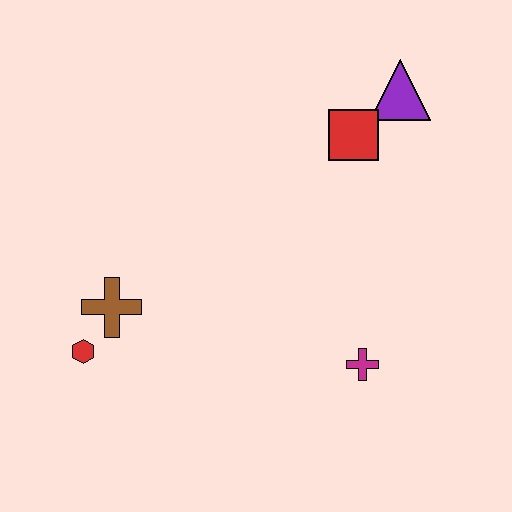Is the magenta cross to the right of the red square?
Yes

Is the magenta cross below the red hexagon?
Yes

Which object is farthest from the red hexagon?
The purple triangle is farthest from the red hexagon.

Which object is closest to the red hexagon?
The brown cross is closest to the red hexagon.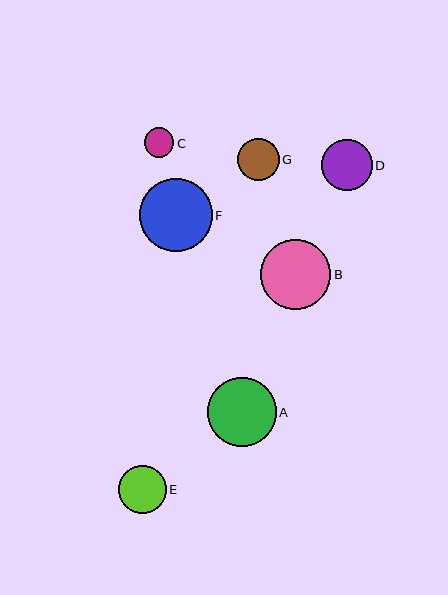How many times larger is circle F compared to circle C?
Circle F is approximately 2.5 times the size of circle C.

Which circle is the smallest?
Circle C is the smallest with a size of approximately 29 pixels.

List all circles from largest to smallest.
From largest to smallest: F, B, A, D, E, G, C.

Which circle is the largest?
Circle F is the largest with a size of approximately 73 pixels.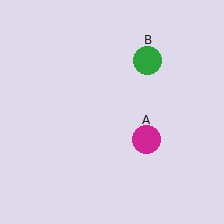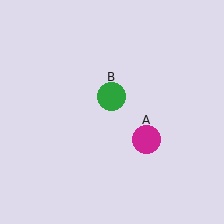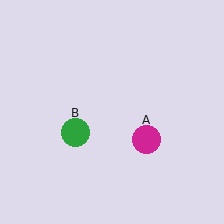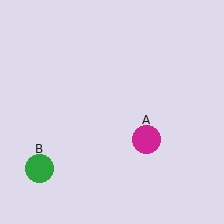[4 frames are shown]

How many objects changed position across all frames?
1 object changed position: green circle (object B).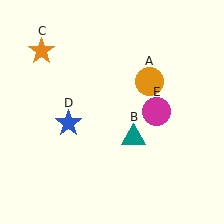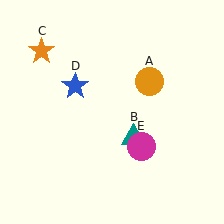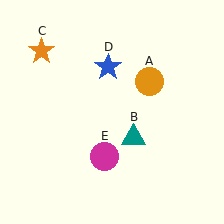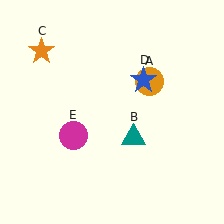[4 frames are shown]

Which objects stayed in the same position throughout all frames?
Orange circle (object A) and teal triangle (object B) and orange star (object C) remained stationary.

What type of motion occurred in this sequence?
The blue star (object D), magenta circle (object E) rotated clockwise around the center of the scene.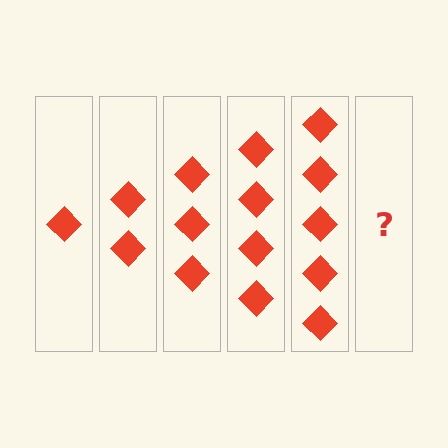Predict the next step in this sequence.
The next step is 6 diamonds.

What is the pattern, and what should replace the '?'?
The pattern is that each step adds one more diamond. The '?' should be 6 diamonds.